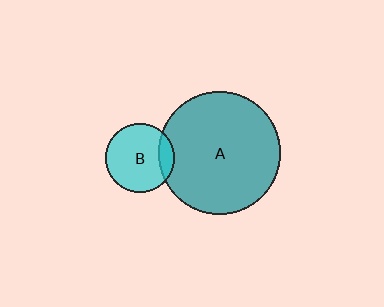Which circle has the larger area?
Circle A (teal).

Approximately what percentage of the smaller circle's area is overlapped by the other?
Approximately 15%.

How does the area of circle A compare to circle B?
Approximately 3.1 times.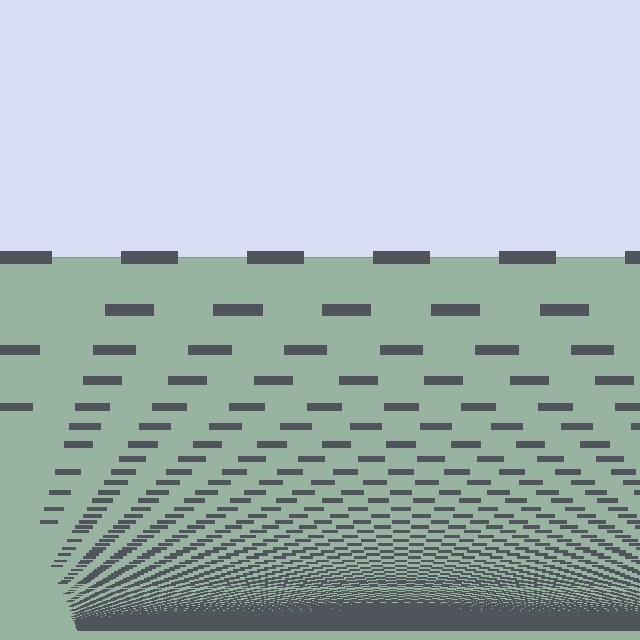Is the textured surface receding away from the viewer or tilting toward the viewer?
The surface appears to tilt toward the viewer. Texture elements get larger and sparser toward the top.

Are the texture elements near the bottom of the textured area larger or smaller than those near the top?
Smaller. The gradient is inverted — elements near the bottom are smaller and denser.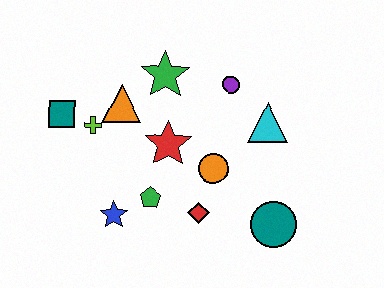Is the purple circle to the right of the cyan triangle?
No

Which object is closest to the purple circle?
The cyan triangle is closest to the purple circle.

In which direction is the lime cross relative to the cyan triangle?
The lime cross is to the left of the cyan triangle.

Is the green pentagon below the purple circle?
Yes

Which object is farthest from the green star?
The teal circle is farthest from the green star.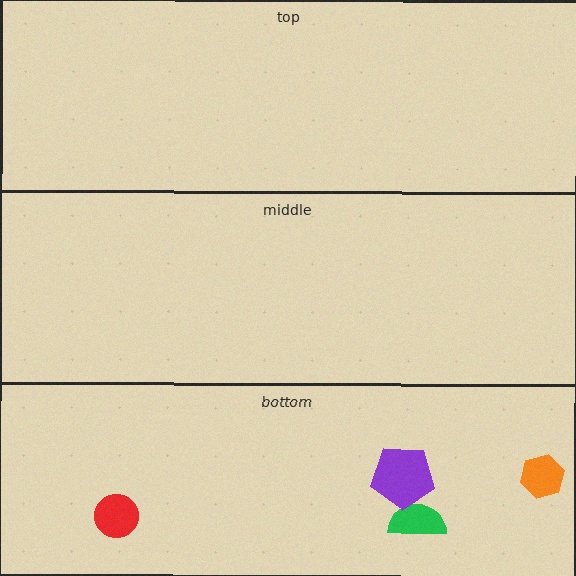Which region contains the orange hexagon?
The bottom region.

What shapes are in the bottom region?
The orange hexagon, the red circle, the green semicircle, the purple pentagon.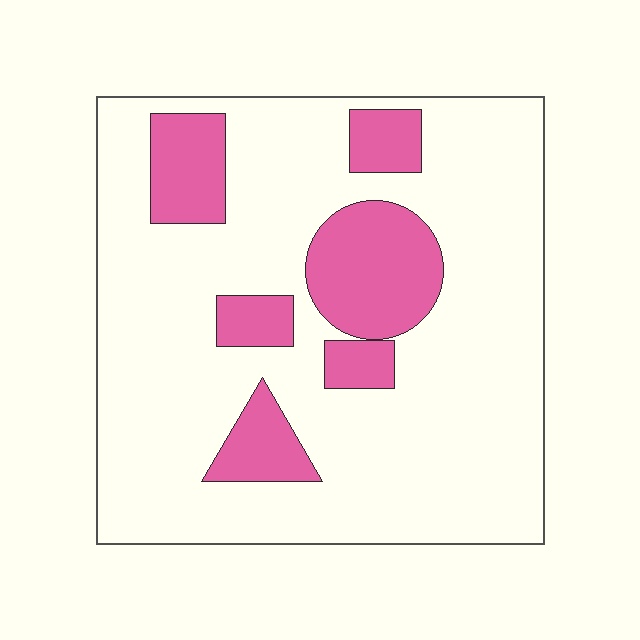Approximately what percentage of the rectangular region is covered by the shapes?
Approximately 20%.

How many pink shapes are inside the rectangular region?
6.